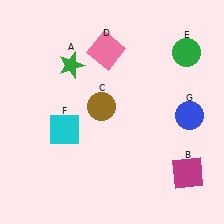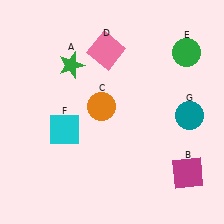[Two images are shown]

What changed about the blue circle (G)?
In Image 1, G is blue. In Image 2, it changed to teal.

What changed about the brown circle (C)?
In Image 1, C is brown. In Image 2, it changed to orange.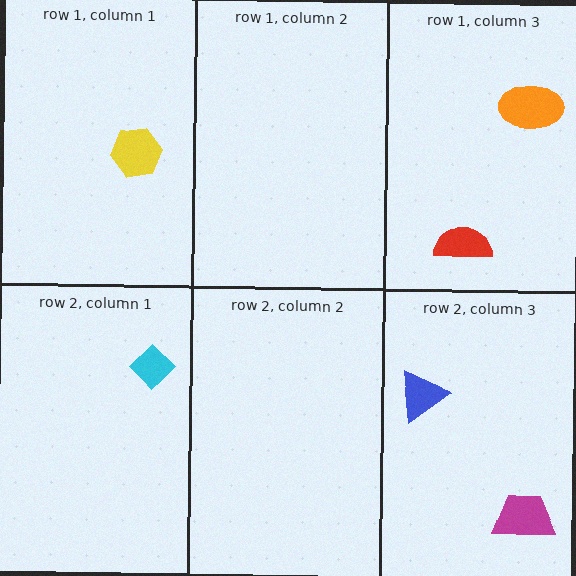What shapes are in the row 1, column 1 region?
The yellow hexagon.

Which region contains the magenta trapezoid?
The row 2, column 3 region.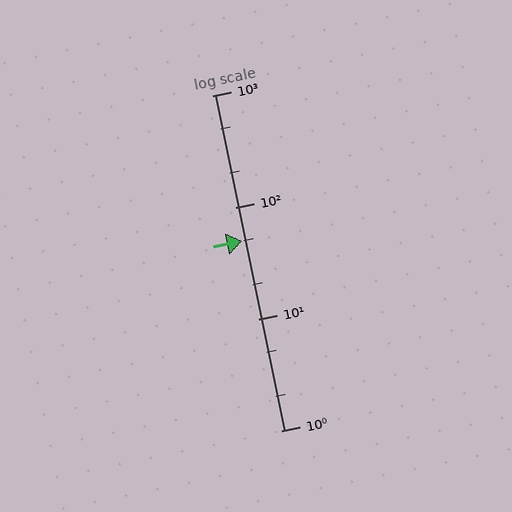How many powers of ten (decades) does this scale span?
The scale spans 3 decades, from 1 to 1000.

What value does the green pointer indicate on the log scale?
The pointer indicates approximately 50.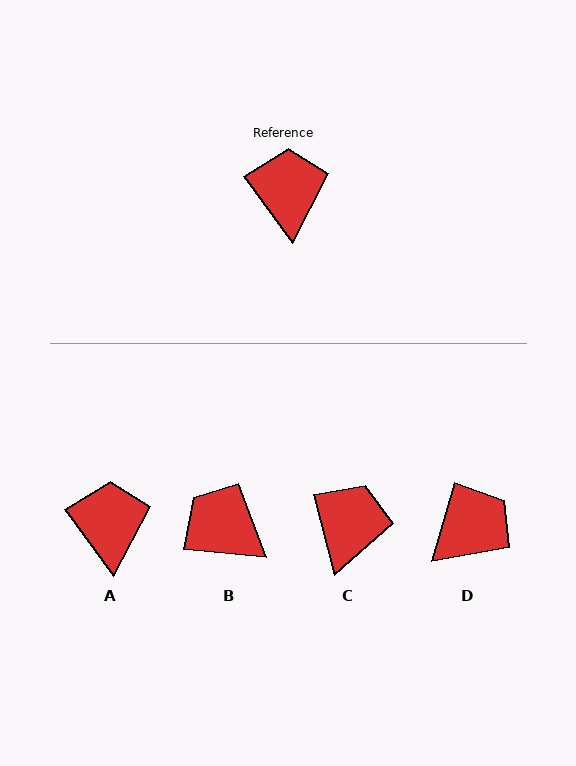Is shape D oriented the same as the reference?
No, it is off by about 52 degrees.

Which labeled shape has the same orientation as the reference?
A.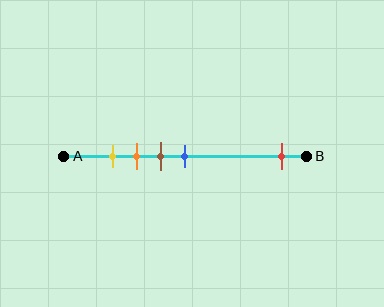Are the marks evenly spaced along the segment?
No, the marks are not evenly spaced.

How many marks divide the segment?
There are 5 marks dividing the segment.